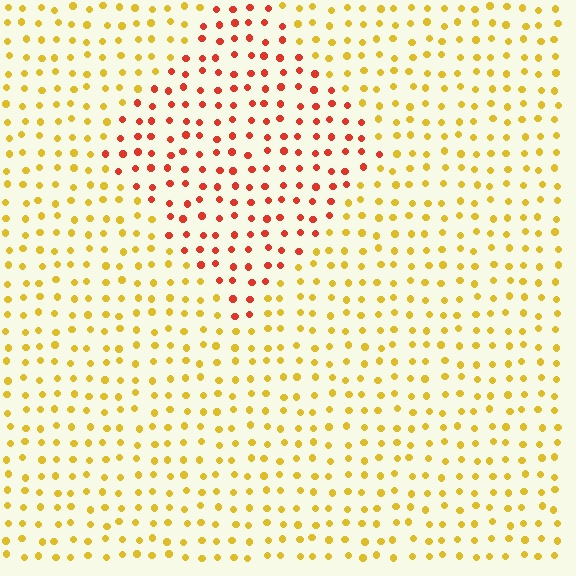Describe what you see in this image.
The image is filled with small yellow elements in a uniform arrangement. A diamond-shaped region is visible where the elements are tinted to a slightly different hue, forming a subtle color boundary.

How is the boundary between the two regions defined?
The boundary is defined purely by a slight shift in hue (about 45 degrees). Spacing, size, and orientation are identical on both sides.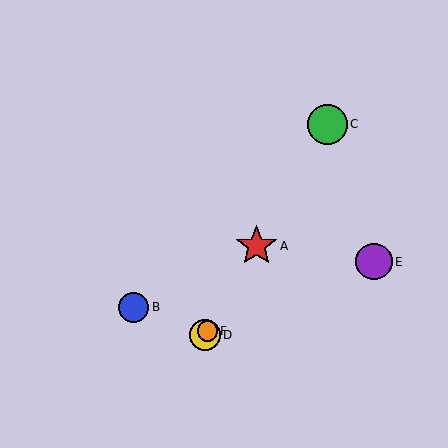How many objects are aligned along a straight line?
4 objects (A, C, D, F) are aligned along a straight line.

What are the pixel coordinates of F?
Object F is at (207, 331).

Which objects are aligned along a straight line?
Objects A, C, D, F are aligned along a straight line.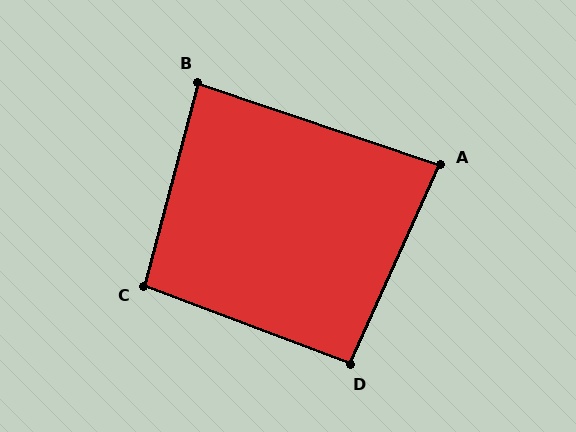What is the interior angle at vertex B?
Approximately 86 degrees (approximately right).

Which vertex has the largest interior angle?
C, at approximately 96 degrees.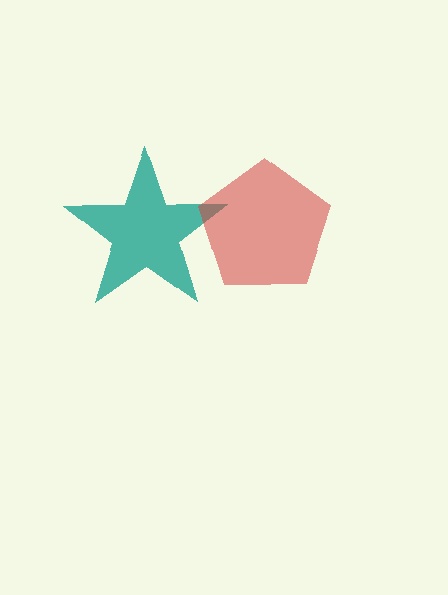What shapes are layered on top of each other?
The layered shapes are: a teal star, a red pentagon.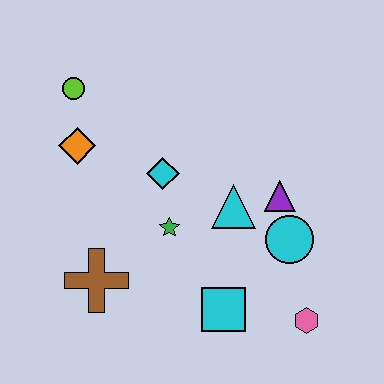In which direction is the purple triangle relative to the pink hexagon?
The purple triangle is above the pink hexagon.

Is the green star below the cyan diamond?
Yes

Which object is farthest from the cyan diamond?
The pink hexagon is farthest from the cyan diamond.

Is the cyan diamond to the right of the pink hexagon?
No